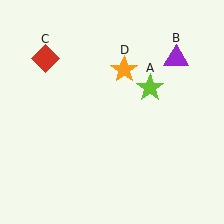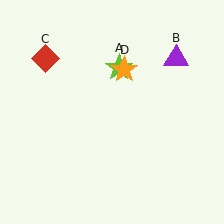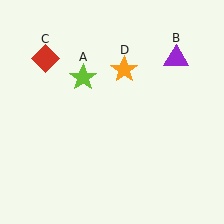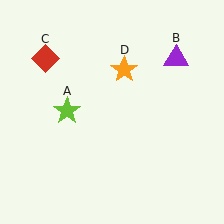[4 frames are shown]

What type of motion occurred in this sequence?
The lime star (object A) rotated counterclockwise around the center of the scene.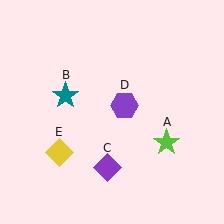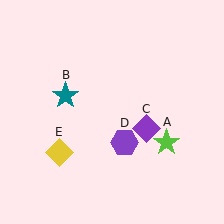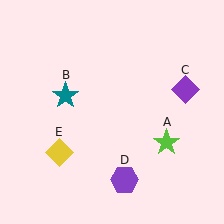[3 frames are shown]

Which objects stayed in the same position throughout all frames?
Lime star (object A) and teal star (object B) and yellow diamond (object E) remained stationary.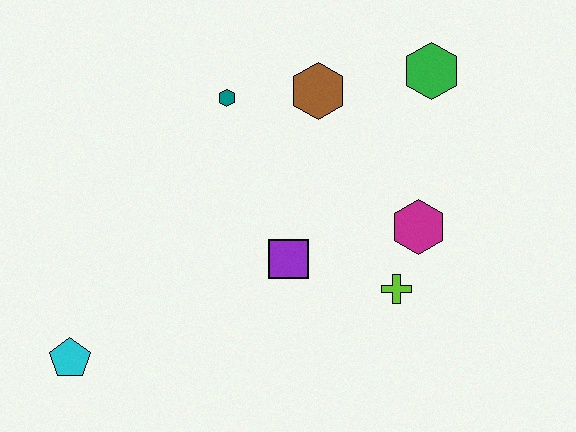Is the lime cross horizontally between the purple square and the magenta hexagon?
Yes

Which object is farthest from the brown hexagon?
The cyan pentagon is farthest from the brown hexagon.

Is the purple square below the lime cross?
No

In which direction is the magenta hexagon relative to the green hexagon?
The magenta hexagon is below the green hexagon.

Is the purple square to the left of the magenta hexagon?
Yes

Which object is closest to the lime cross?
The magenta hexagon is closest to the lime cross.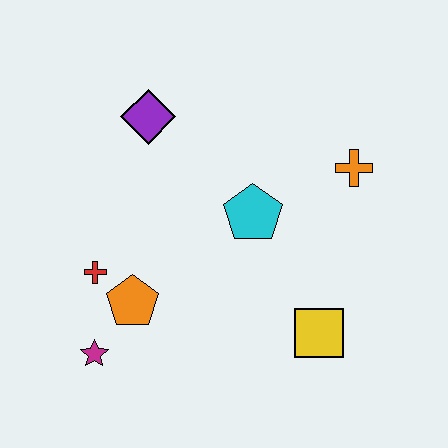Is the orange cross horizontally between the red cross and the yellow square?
No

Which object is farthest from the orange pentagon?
The orange cross is farthest from the orange pentagon.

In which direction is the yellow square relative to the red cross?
The yellow square is to the right of the red cross.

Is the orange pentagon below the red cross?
Yes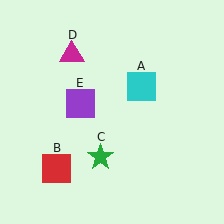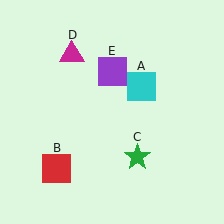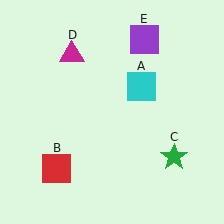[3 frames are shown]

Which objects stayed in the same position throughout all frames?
Cyan square (object A) and red square (object B) and magenta triangle (object D) remained stationary.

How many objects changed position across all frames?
2 objects changed position: green star (object C), purple square (object E).